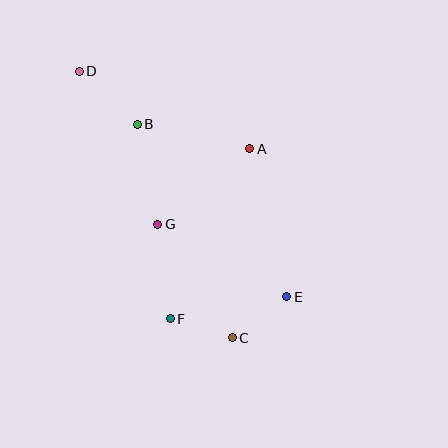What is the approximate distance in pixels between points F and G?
The distance between F and G is approximately 95 pixels.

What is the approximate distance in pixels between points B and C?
The distance between B and C is approximately 234 pixels.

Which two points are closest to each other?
Points C and F are closest to each other.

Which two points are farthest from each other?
Points C and D are farthest from each other.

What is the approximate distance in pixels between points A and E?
The distance between A and E is approximately 152 pixels.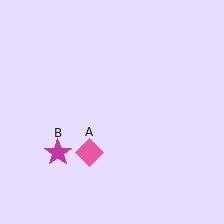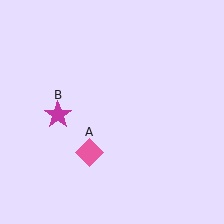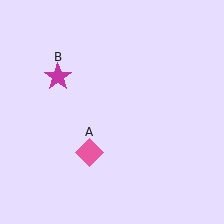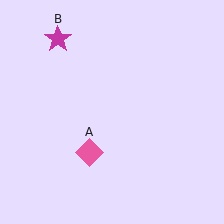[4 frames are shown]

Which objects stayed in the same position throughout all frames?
Pink diamond (object A) remained stationary.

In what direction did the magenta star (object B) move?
The magenta star (object B) moved up.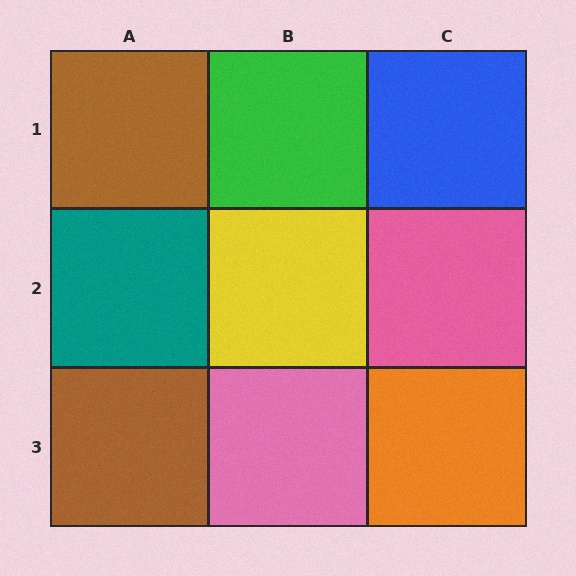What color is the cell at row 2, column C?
Pink.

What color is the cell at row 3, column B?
Pink.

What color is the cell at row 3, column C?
Orange.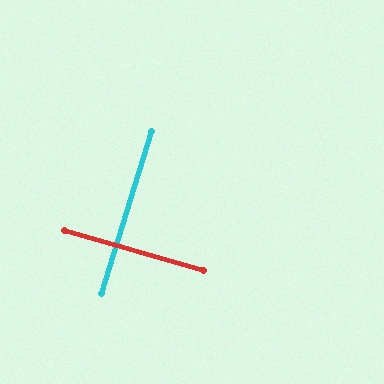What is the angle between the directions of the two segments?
Approximately 89 degrees.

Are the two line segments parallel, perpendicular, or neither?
Perpendicular — they meet at approximately 89°.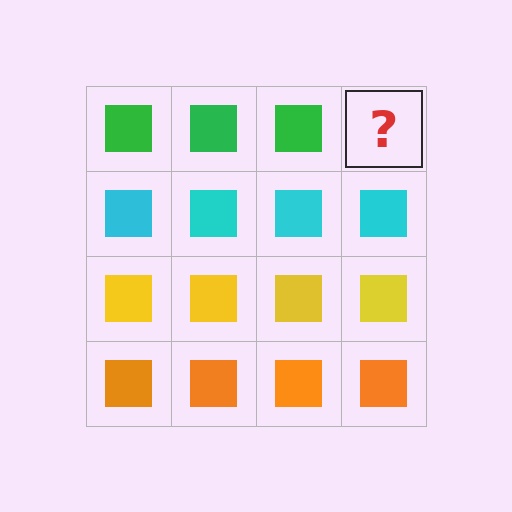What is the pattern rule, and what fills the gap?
The rule is that each row has a consistent color. The gap should be filled with a green square.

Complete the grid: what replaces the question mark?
The question mark should be replaced with a green square.